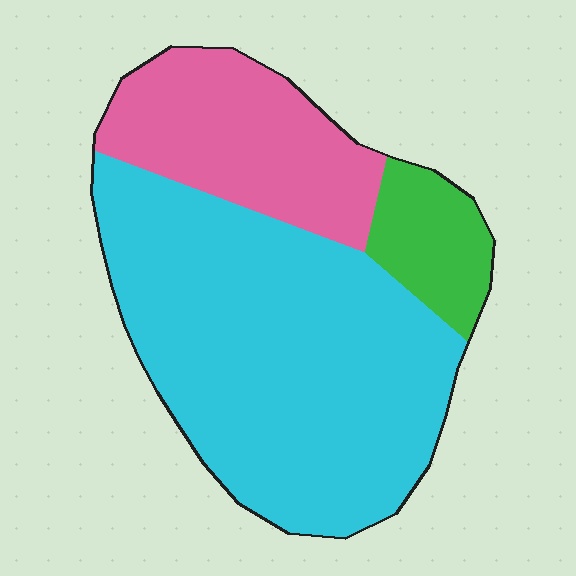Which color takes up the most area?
Cyan, at roughly 65%.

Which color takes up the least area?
Green, at roughly 10%.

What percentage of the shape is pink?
Pink takes up about one quarter (1/4) of the shape.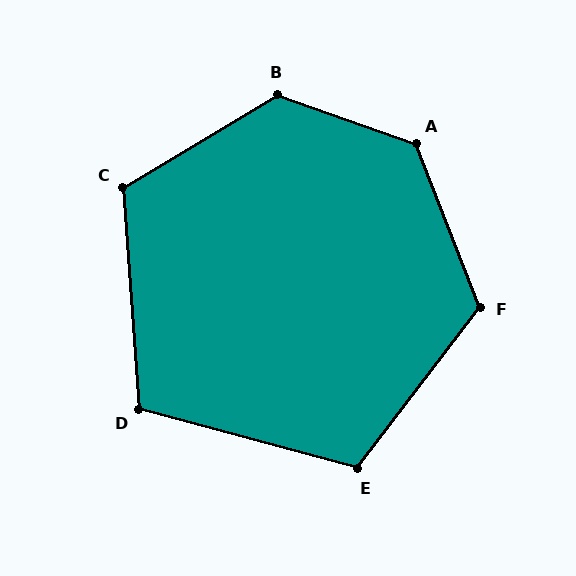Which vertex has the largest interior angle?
A, at approximately 131 degrees.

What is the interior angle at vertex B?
Approximately 130 degrees (obtuse).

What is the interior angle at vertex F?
Approximately 121 degrees (obtuse).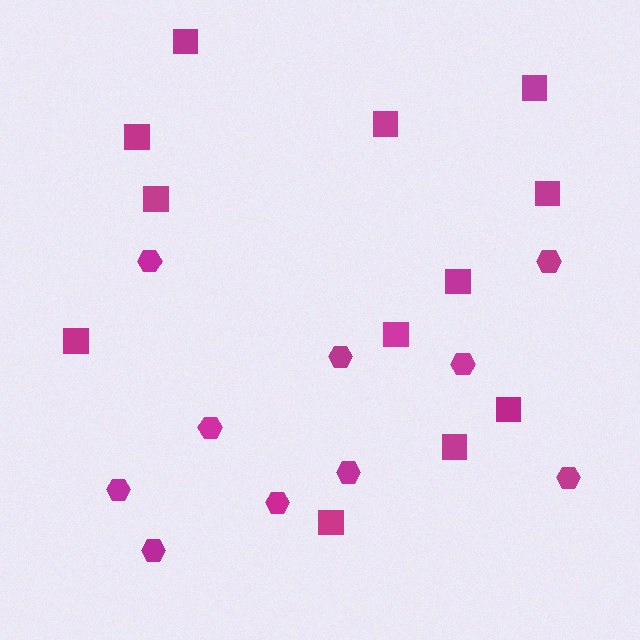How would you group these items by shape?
There are 2 groups: one group of hexagons (10) and one group of squares (12).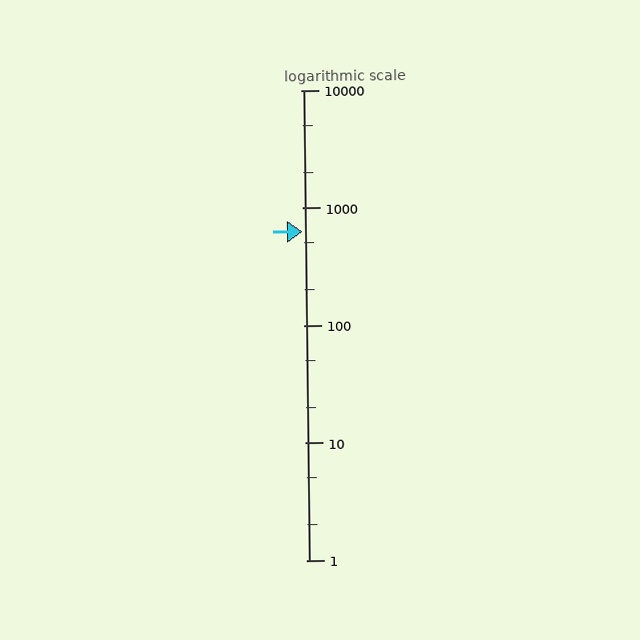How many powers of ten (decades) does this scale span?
The scale spans 4 decades, from 1 to 10000.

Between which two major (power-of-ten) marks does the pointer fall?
The pointer is between 100 and 1000.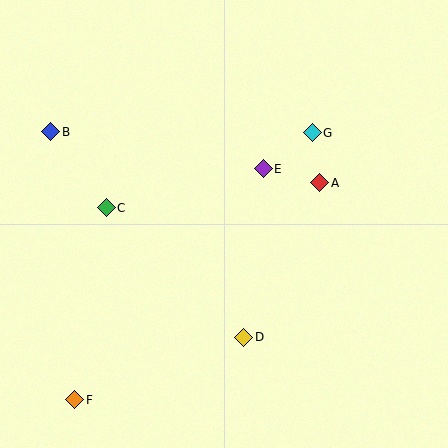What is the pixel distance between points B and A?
The distance between B and A is 274 pixels.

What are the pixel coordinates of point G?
Point G is at (312, 133).